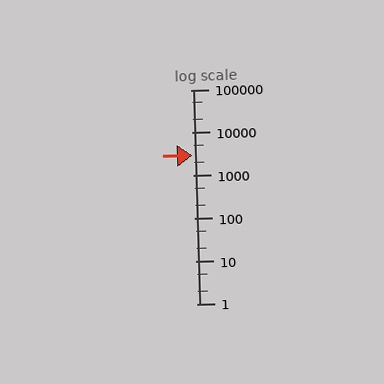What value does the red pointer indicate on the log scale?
The pointer indicates approximately 2900.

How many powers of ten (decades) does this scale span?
The scale spans 5 decades, from 1 to 100000.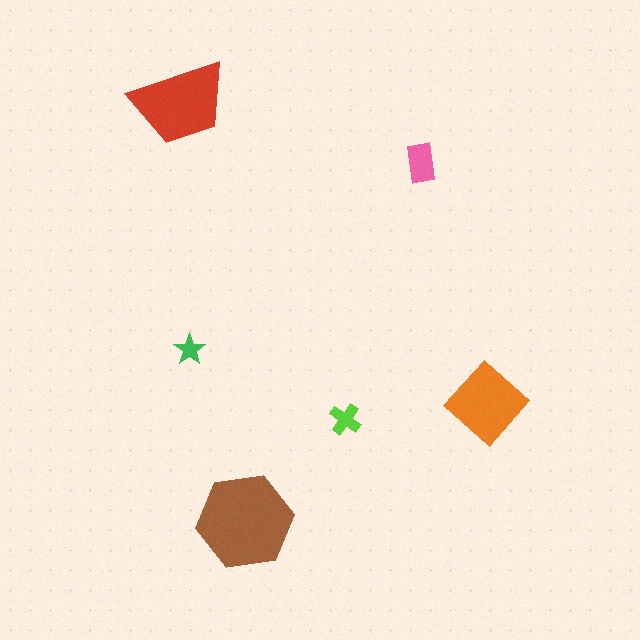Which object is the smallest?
The green star.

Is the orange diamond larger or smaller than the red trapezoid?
Smaller.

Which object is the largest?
The brown hexagon.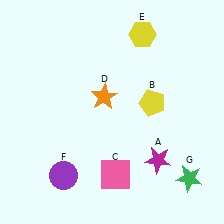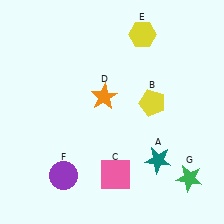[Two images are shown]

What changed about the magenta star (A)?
In Image 1, A is magenta. In Image 2, it changed to teal.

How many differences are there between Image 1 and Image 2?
There is 1 difference between the two images.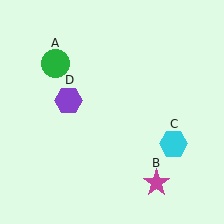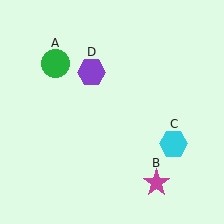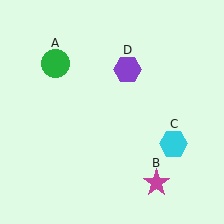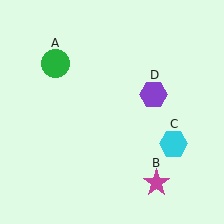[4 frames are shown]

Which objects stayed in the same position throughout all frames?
Green circle (object A) and magenta star (object B) and cyan hexagon (object C) remained stationary.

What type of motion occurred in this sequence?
The purple hexagon (object D) rotated clockwise around the center of the scene.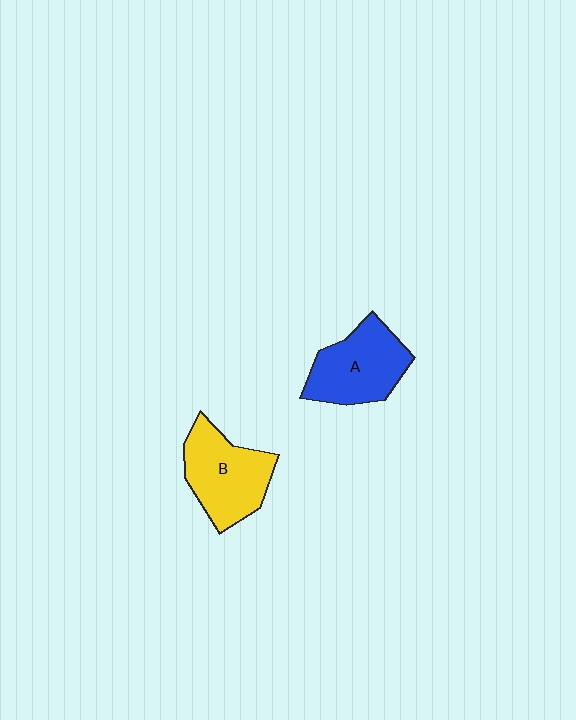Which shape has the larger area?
Shape B (yellow).